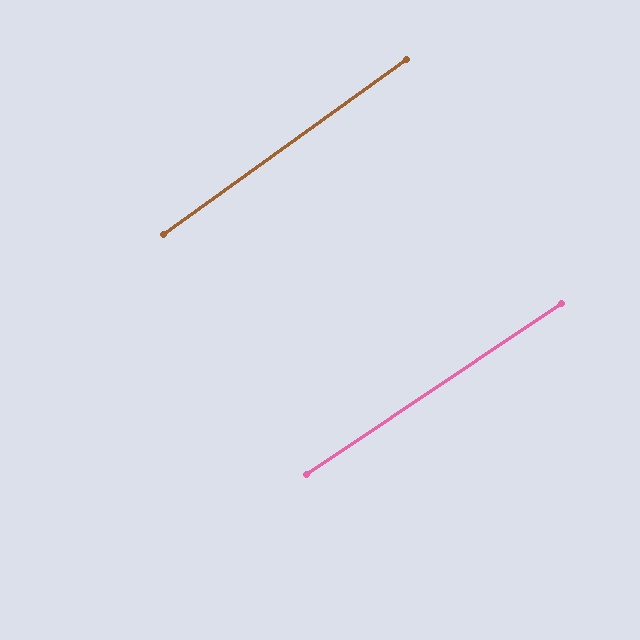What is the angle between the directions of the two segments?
Approximately 2 degrees.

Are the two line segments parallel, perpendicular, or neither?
Parallel — their directions differ by only 1.9°.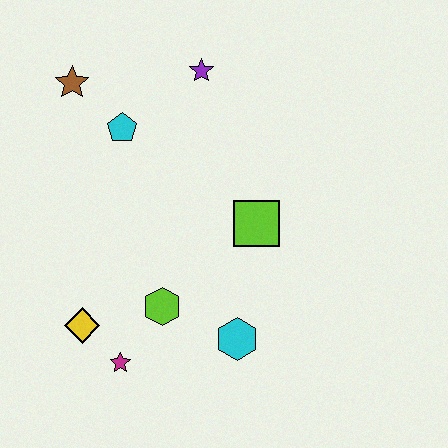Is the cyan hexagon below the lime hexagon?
Yes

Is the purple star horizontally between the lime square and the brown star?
Yes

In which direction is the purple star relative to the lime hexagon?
The purple star is above the lime hexagon.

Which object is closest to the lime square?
The cyan hexagon is closest to the lime square.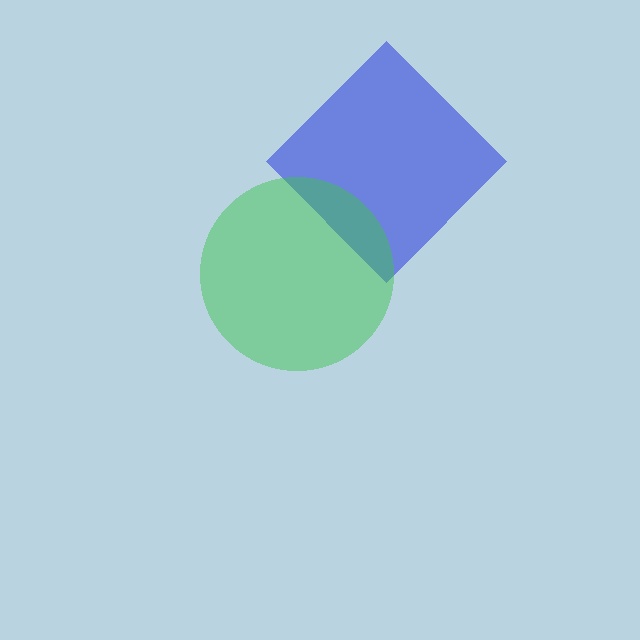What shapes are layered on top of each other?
The layered shapes are: a blue diamond, a green circle.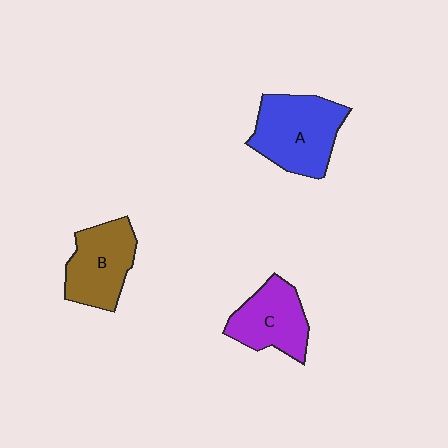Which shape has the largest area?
Shape A (blue).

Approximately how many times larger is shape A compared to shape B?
Approximately 1.2 times.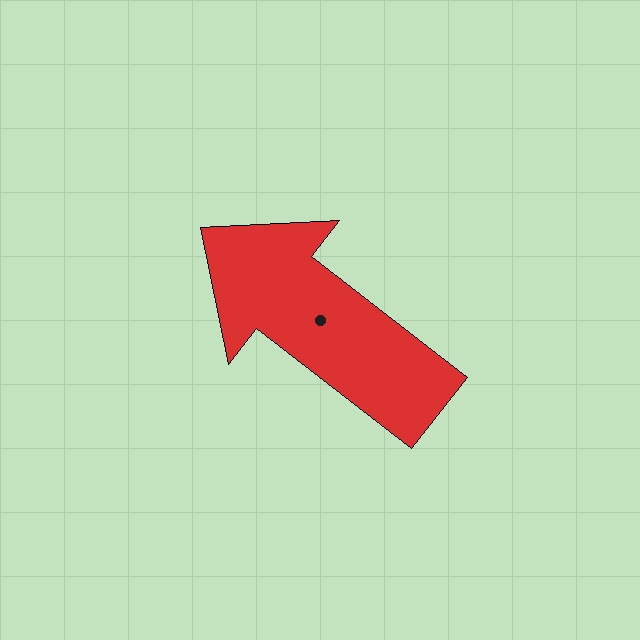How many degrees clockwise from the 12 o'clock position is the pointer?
Approximately 308 degrees.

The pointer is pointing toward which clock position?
Roughly 10 o'clock.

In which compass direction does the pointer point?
Northwest.